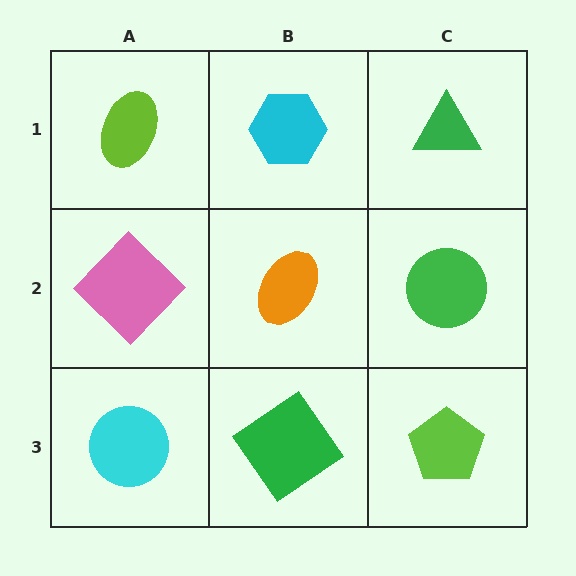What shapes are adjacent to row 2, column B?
A cyan hexagon (row 1, column B), a green diamond (row 3, column B), a pink diamond (row 2, column A), a green circle (row 2, column C).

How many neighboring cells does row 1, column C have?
2.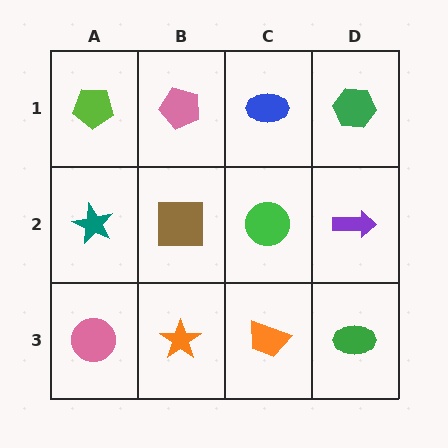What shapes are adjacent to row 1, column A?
A teal star (row 2, column A), a pink pentagon (row 1, column B).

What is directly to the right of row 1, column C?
A green hexagon.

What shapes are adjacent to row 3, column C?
A green circle (row 2, column C), an orange star (row 3, column B), a green ellipse (row 3, column D).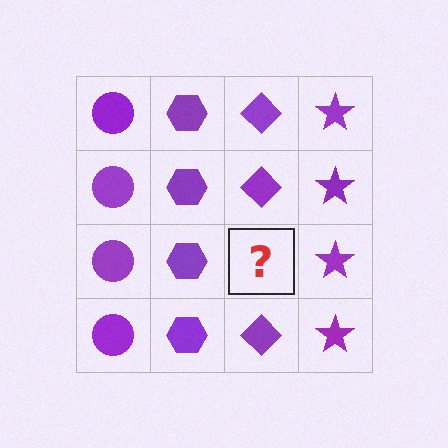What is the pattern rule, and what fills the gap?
The rule is that each column has a consistent shape. The gap should be filled with a purple diamond.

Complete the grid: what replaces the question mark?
The question mark should be replaced with a purple diamond.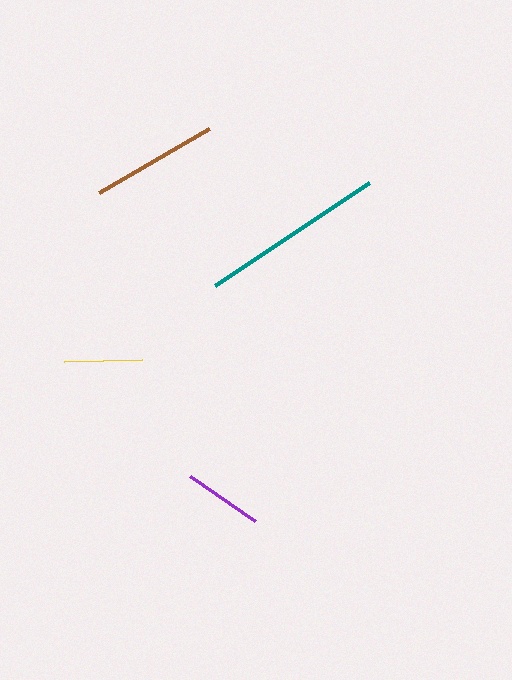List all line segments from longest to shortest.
From longest to shortest: teal, brown, purple, yellow.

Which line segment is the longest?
The teal line is the longest at approximately 185 pixels.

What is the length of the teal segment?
The teal segment is approximately 185 pixels long.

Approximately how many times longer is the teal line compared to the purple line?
The teal line is approximately 2.3 times the length of the purple line.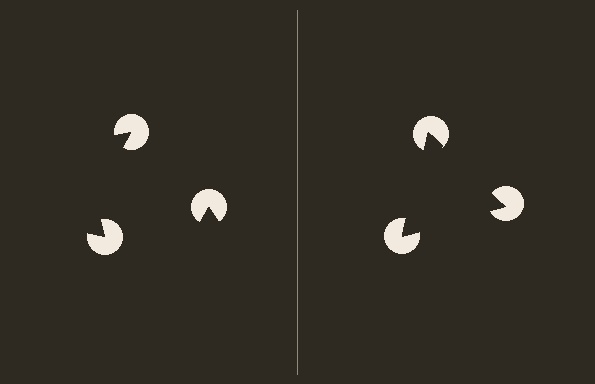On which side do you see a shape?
An illusory triangle appears on the right side. On the left side the wedge cuts are rotated, so no coherent shape forms.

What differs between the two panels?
The pac-man discs are positioned identically on both sides; only the wedge orientations differ. On the right they align to a triangle; on the left they are misaligned.